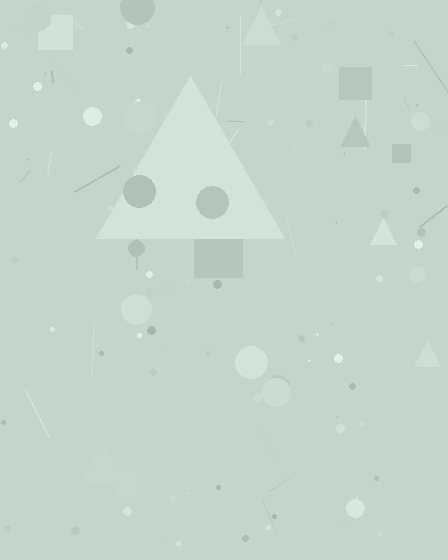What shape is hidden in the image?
A triangle is hidden in the image.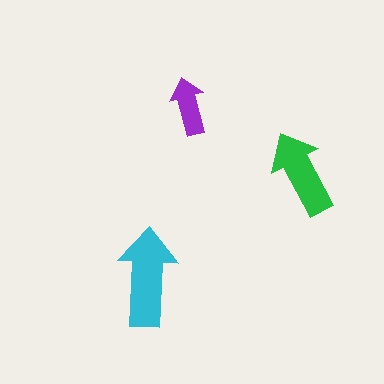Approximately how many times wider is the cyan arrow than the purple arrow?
About 1.5 times wider.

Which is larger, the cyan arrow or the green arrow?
The cyan one.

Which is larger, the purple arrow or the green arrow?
The green one.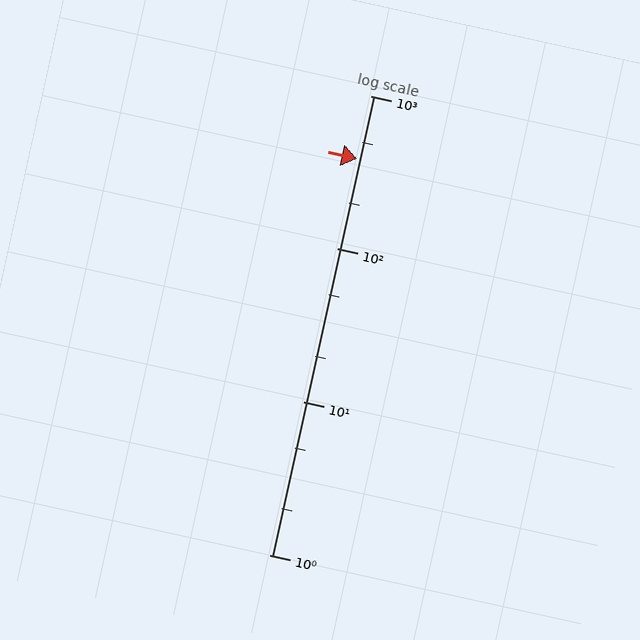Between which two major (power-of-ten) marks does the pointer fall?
The pointer is between 100 and 1000.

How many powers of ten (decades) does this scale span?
The scale spans 3 decades, from 1 to 1000.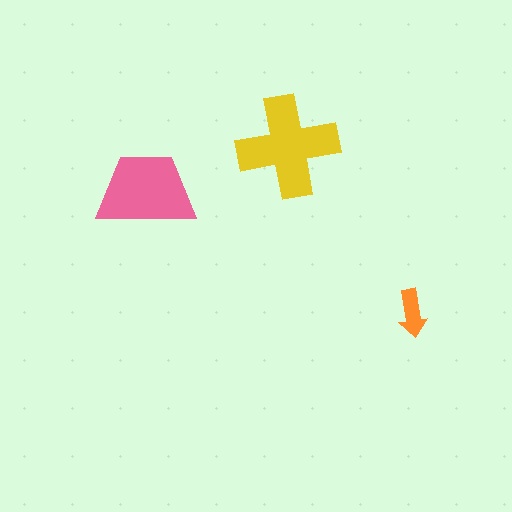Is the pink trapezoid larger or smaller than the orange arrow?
Larger.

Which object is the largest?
The yellow cross.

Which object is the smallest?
The orange arrow.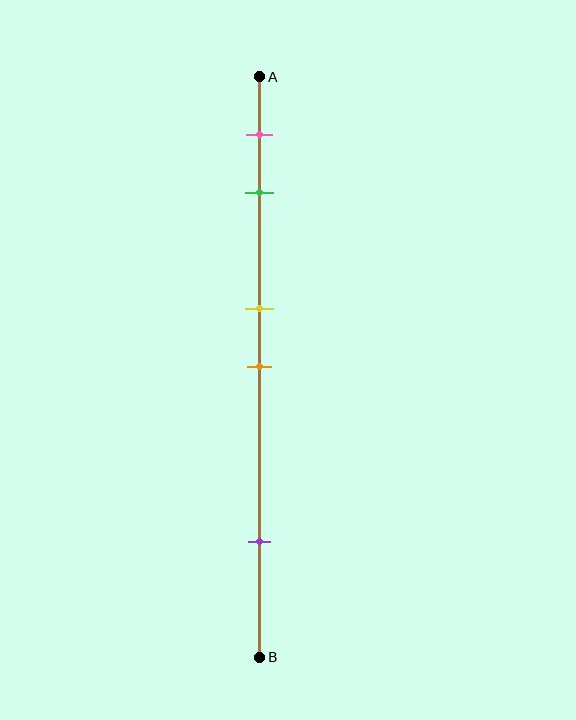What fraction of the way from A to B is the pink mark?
The pink mark is approximately 10% (0.1) of the way from A to B.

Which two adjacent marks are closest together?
The yellow and orange marks are the closest adjacent pair.